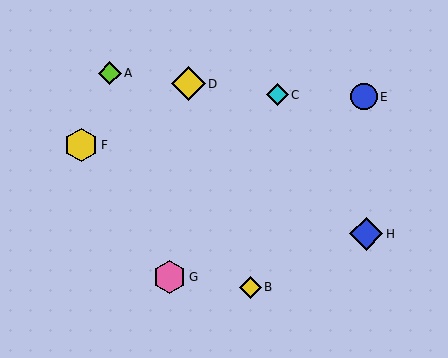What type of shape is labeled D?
Shape D is a yellow diamond.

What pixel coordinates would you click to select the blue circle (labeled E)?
Click at (364, 97) to select the blue circle E.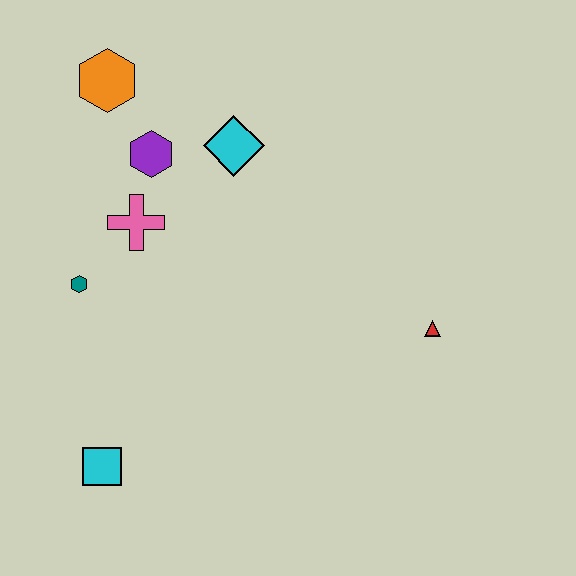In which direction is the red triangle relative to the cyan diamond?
The red triangle is to the right of the cyan diamond.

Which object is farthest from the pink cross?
The red triangle is farthest from the pink cross.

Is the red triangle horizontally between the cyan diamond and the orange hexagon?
No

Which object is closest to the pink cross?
The purple hexagon is closest to the pink cross.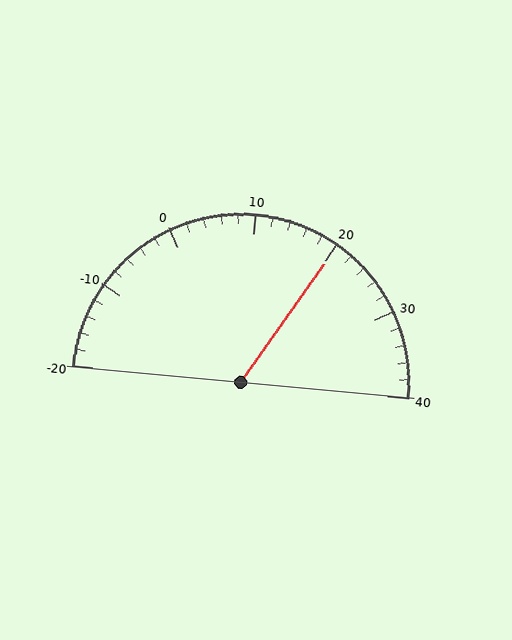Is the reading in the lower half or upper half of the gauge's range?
The reading is in the upper half of the range (-20 to 40).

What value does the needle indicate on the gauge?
The needle indicates approximately 20.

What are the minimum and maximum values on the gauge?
The gauge ranges from -20 to 40.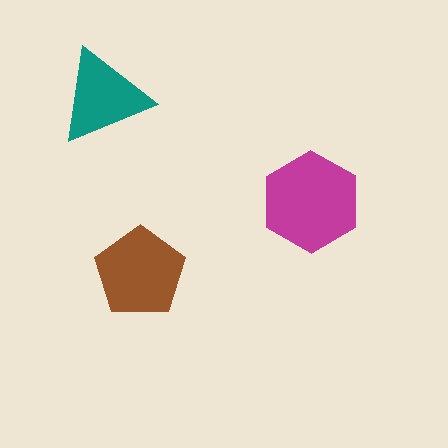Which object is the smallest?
The teal triangle.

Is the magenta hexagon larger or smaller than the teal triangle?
Larger.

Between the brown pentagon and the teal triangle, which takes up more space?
The brown pentagon.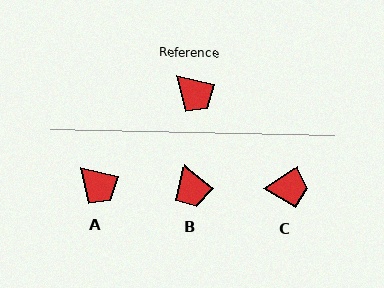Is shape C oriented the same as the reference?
No, it is off by about 46 degrees.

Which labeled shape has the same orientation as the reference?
A.